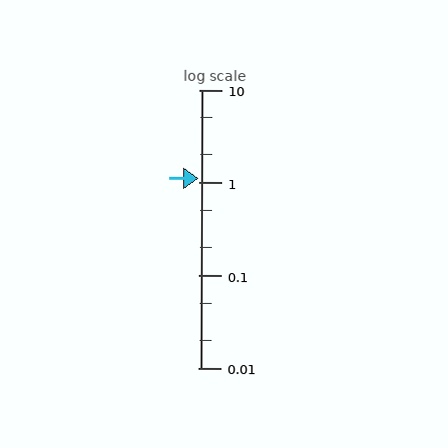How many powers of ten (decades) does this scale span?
The scale spans 3 decades, from 0.01 to 10.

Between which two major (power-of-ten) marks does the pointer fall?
The pointer is between 1 and 10.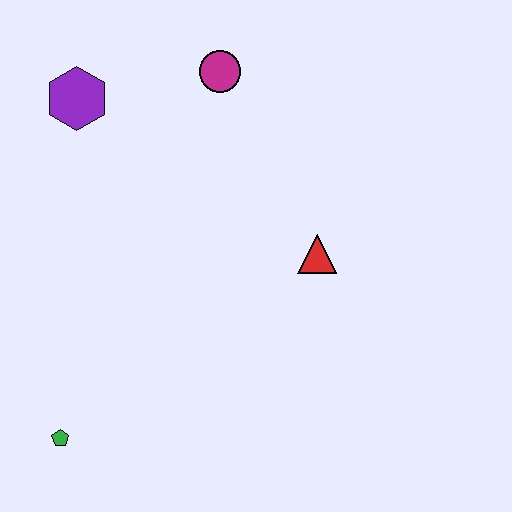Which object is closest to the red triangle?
The magenta circle is closest to the red triangle.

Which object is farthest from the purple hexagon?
The green pentagon is farthest from the purple hexagon.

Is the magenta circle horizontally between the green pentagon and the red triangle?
Yes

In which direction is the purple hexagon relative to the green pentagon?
The purple hexagon is above the green pentagon.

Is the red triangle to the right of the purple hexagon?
Yes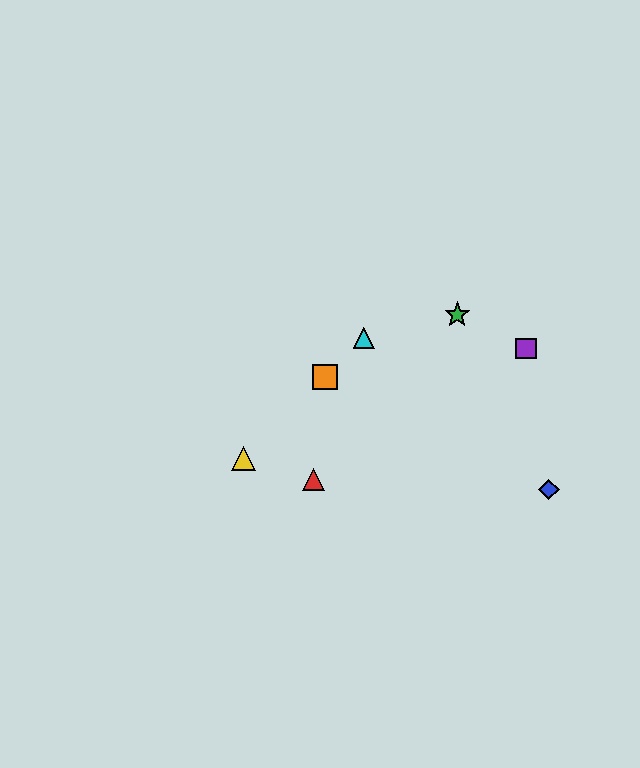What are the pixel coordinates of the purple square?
The purple square is at (526, 349).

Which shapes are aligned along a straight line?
The yellow triangle, the orange square, the cyan triangle are aligned along a straight line.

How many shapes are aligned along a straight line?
3 shapes (the yellow triangle, the orange square, the cyan triangle) are aligned along a straight line.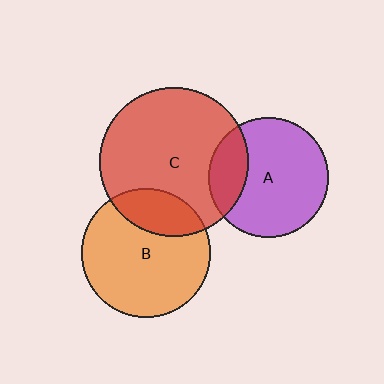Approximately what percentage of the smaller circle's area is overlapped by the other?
Approximately 25%.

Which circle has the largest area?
Circle C (red).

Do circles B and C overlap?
Yes.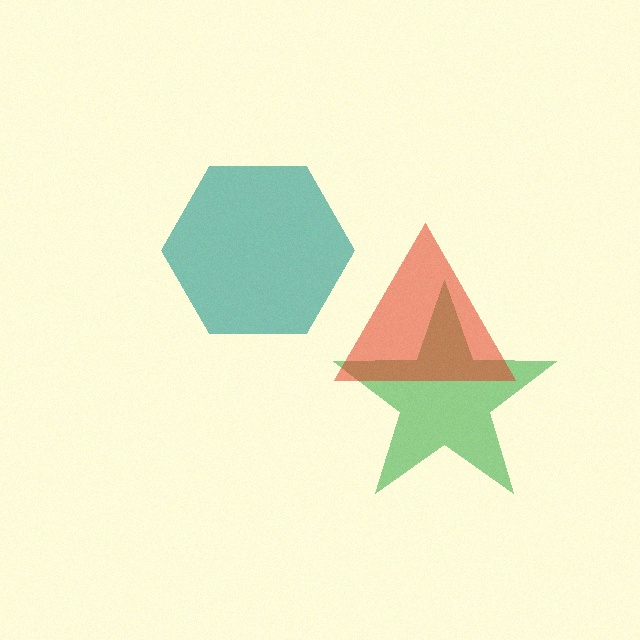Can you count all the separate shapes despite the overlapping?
Yes, there are 3 separate shapes.